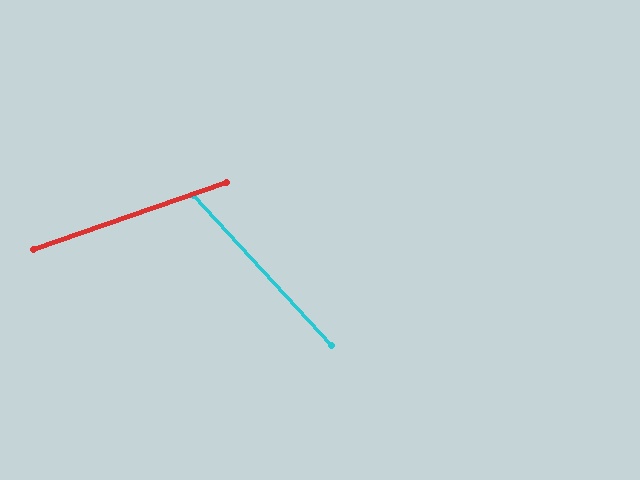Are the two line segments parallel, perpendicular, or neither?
Neither parallel nor perpendicular — they differ by about 66°.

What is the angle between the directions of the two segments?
Approximately 66 degrees.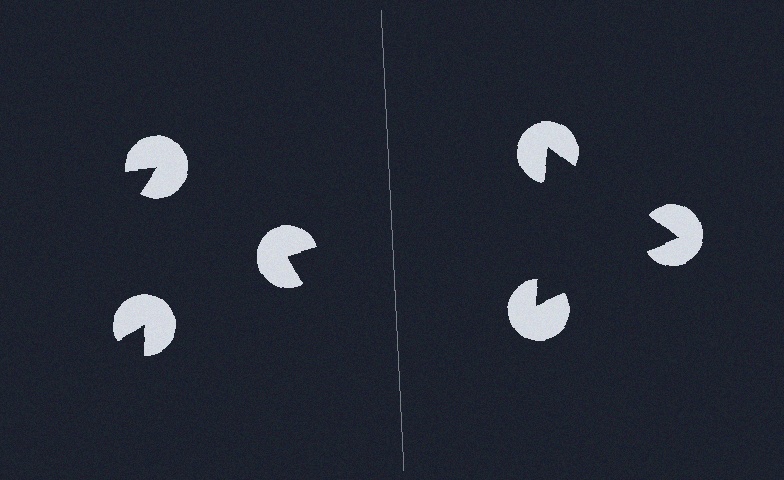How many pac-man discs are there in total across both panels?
6 — 3 on each side.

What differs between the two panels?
The pac-man discs are positioned identically on both sides; only the wedge orientations differ. On the right they align to a triangle; on the left they are misaligned.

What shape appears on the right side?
An illusory triangle.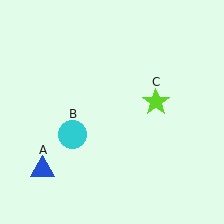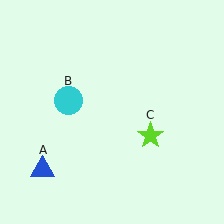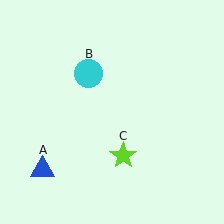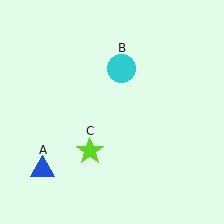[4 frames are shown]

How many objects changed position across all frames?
2 objects changed position: cyan circle (object B), lime star (object C).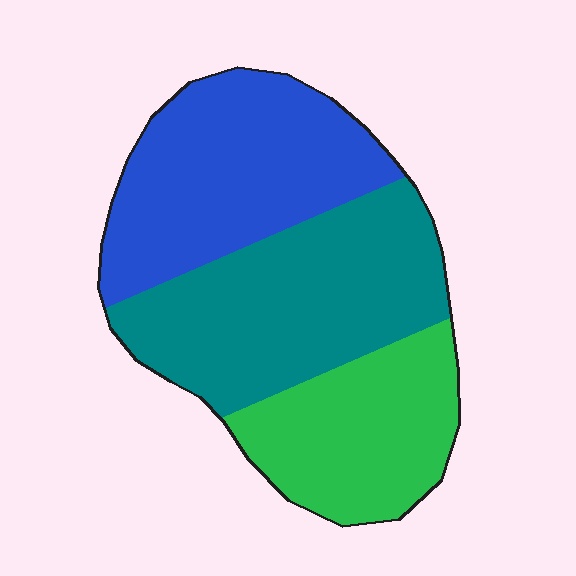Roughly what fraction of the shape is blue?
Blue takes up about one third (1/3) of the shape.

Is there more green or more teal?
Teal.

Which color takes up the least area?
Green, at roughly 25%.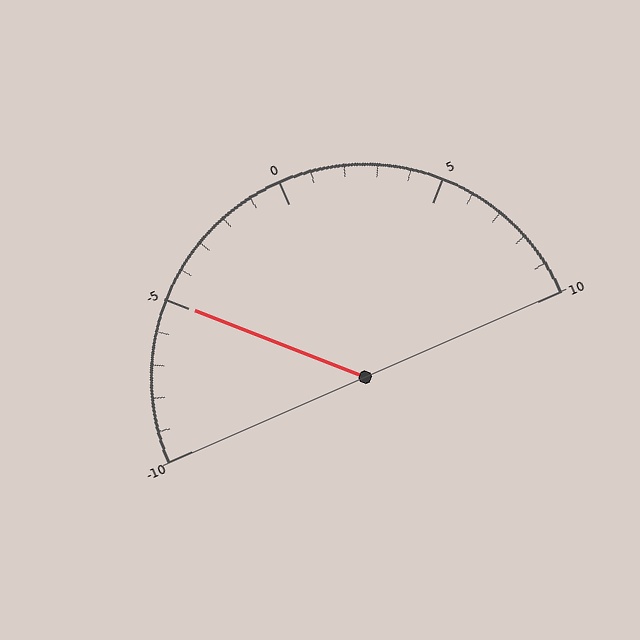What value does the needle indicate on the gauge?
The needle indicates approximately -5.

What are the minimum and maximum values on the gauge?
The gauge ranges from -10 to 10.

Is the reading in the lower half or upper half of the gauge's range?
The reading is in the lower half of the range (-10 to 10).